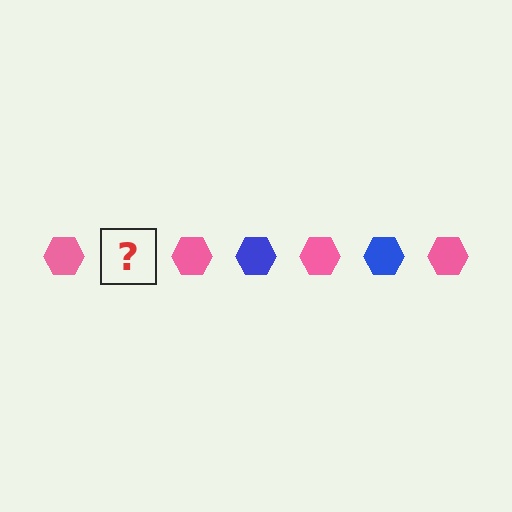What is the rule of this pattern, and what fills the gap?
The rule is that the pattern cycles through pink, blue hexagons. The gap should be filled with a blue hexagon.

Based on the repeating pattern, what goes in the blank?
The blank should be a blue hexagon.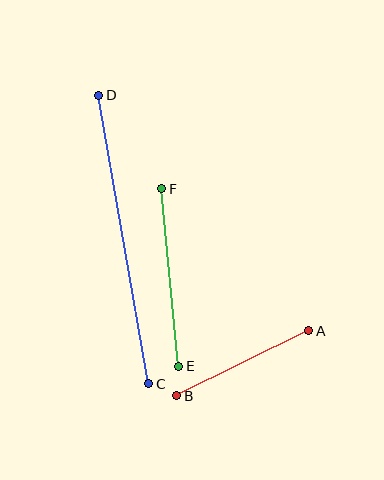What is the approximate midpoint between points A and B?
The midpoint is at approximately (243, 363) pixels.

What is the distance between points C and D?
The distance is approximately 293 pixels.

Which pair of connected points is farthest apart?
Points C and D are farthest apart.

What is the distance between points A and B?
The distance is approximately 147 pixels.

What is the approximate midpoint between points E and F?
The midpoint is at approximately (170, 277) pixels.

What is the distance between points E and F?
The distance is approximately 178 pixels.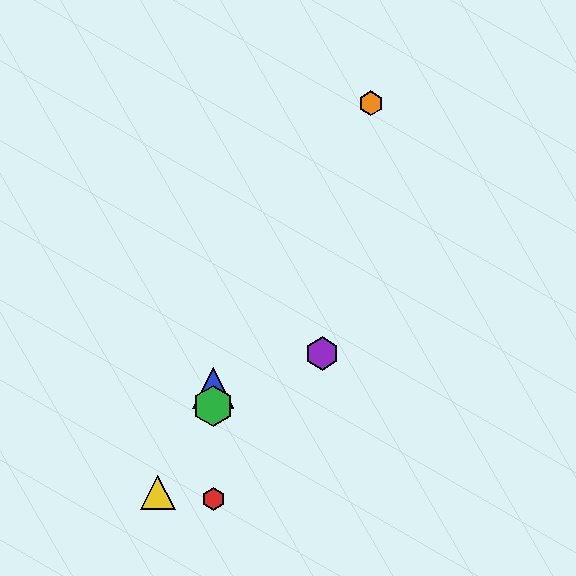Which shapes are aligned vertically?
The red hexagon, the blue triangle, the green hexagon are aligned vertically.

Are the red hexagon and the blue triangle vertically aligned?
Yes, both are at x≈213.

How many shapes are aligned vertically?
3 shapes (the red hexagon, the blue triangle, the green hexagon) are aligned vertically.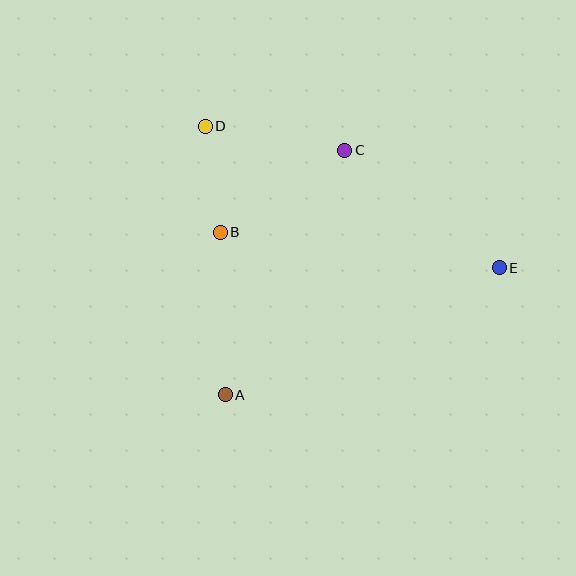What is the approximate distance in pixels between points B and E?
The distance between B and E is approximately 281 pixels.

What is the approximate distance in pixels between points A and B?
The distance between A and B is approximately 163 pixels.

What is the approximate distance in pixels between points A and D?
The distance between A and D is approximately 269 pixels.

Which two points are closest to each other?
Points B and D are closest to each other.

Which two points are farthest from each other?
Points D and E are farthest from each other.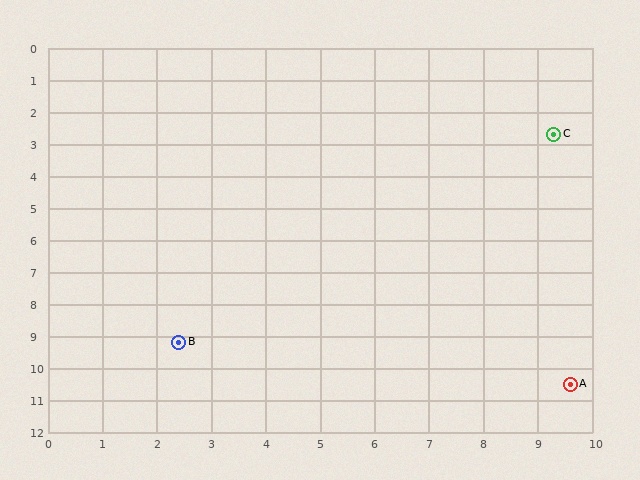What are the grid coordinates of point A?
Point A is at approximately (9.6, 10.5).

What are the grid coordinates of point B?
Point B is at approximately (2.4, 9.2).